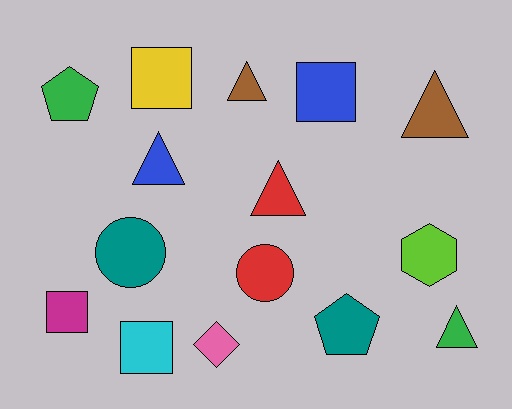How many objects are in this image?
There are 15 objects.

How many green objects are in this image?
There are 2 green objects.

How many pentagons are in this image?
There are 2 pentagons.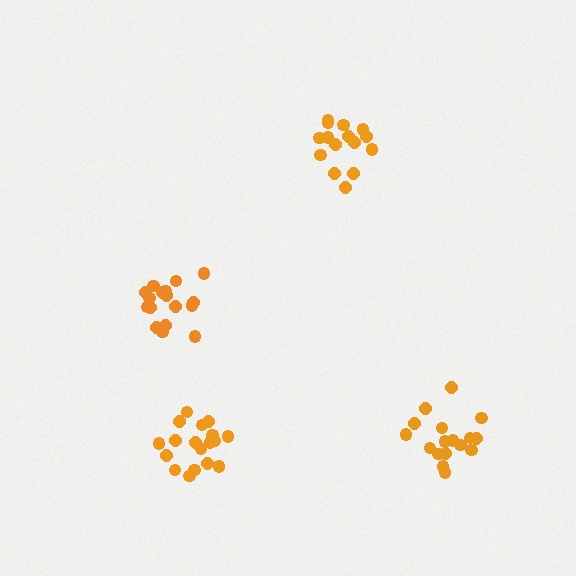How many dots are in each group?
Group 1: 17 dots, Group 2: 18 dots, Group 3: 15 dots, Group 4: 17 dots (67 total).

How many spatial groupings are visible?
There are 4 spatial groupings.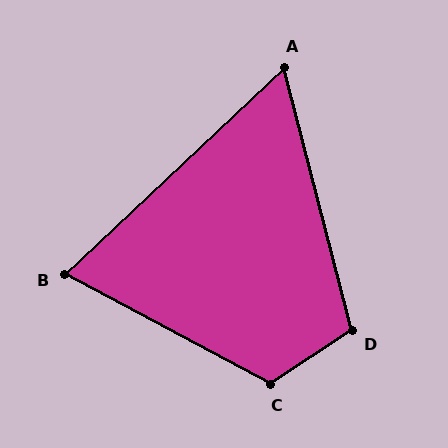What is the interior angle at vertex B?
Approximately 71 degrees (acute).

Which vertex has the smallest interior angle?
A, at approximately 61 degrees.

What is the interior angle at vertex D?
Approximately 109 degrees (obtuse).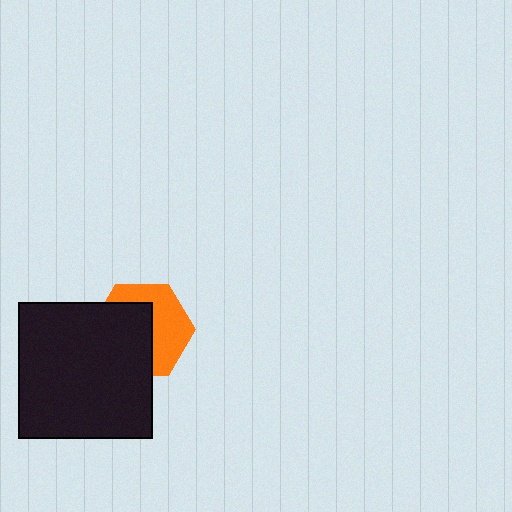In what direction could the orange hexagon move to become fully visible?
The orange hexagon could move toward the upper-right. That would shift it out from behind the black rectangle entirely.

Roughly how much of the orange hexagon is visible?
About half of it is visible (roughly 47%).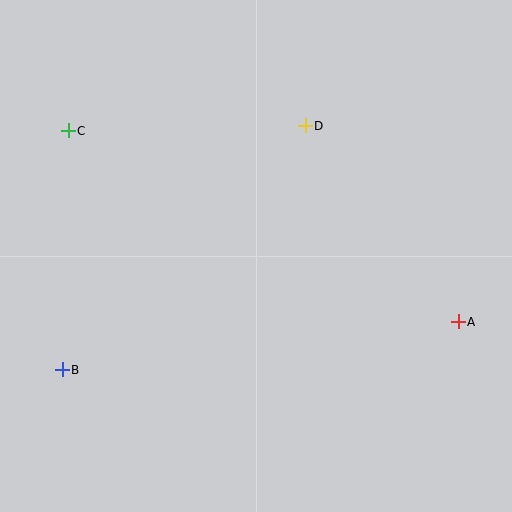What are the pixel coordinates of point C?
Point C is at (68, 131).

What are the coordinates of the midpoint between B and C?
The midpoint between B and C is at (65, 250).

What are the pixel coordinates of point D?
Point D is at (305, 126).